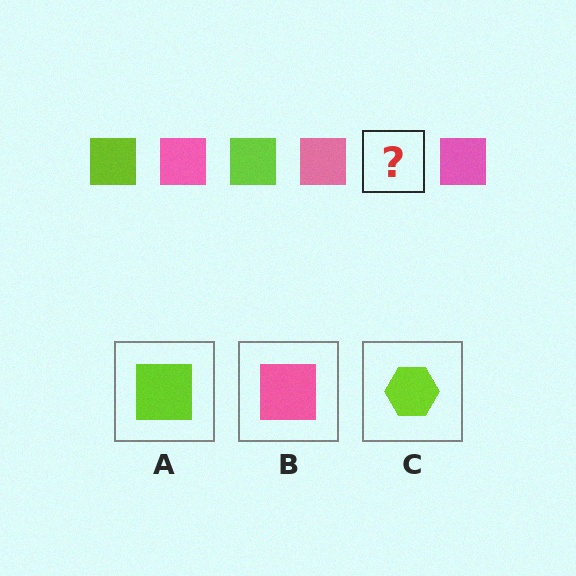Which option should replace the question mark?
Option A.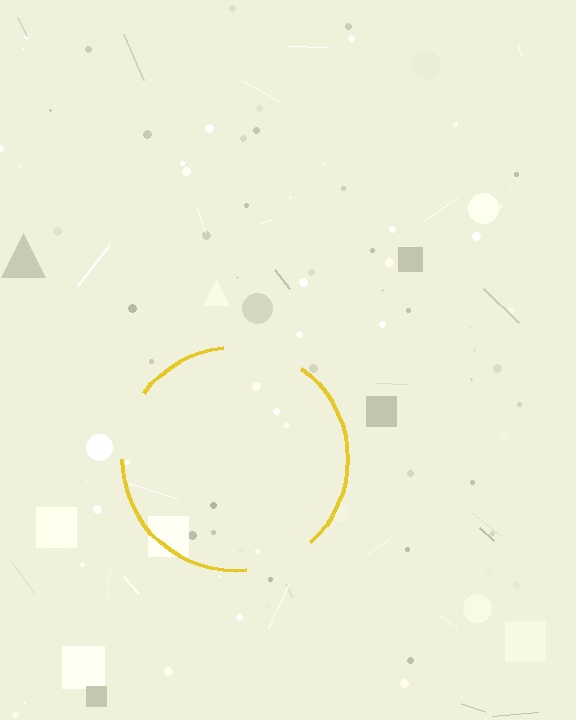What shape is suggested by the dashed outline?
The dashed outline suggests a circle.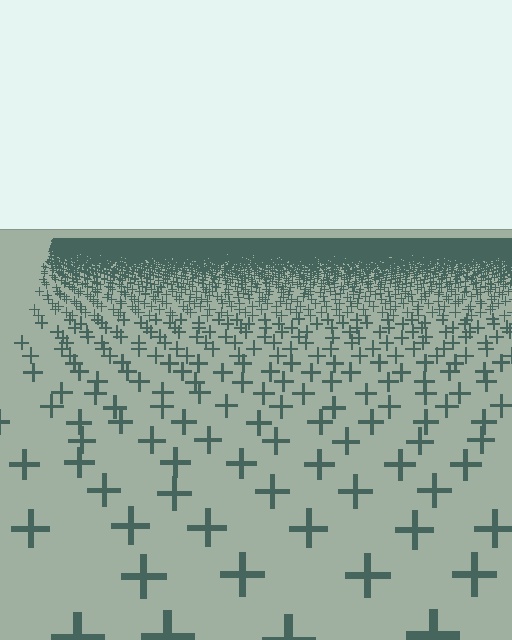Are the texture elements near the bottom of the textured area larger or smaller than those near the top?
Larger. Near the bottom, elements are closer to the viewer and appear at a bigger on-screen size.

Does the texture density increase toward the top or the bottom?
Density increases toward the top.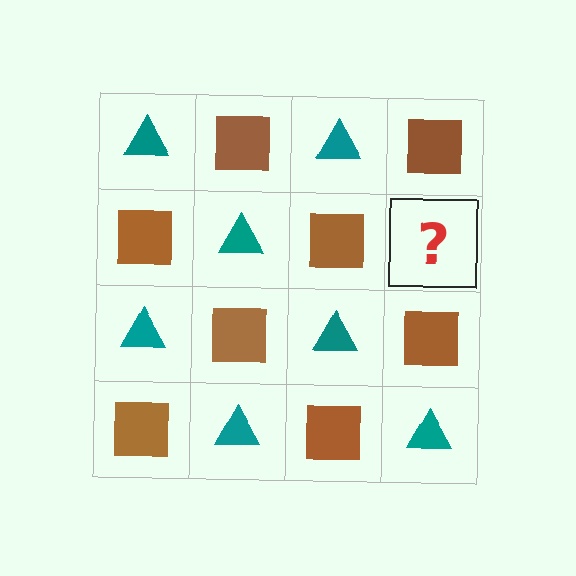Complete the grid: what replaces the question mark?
The question mark should be replaced with a teal triangle.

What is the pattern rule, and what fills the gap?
The rule is that it alternates teal triangle and brown square in a checkerboard pattern. The gap should be filled with a teal triangle.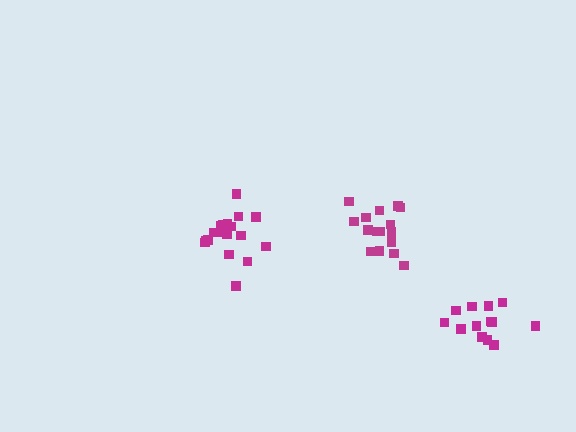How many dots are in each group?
Group 1: 19 dots, Group 2: 16 dots, Group 3: 13 dots (48 total).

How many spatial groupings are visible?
There are 3 spatial groupings.